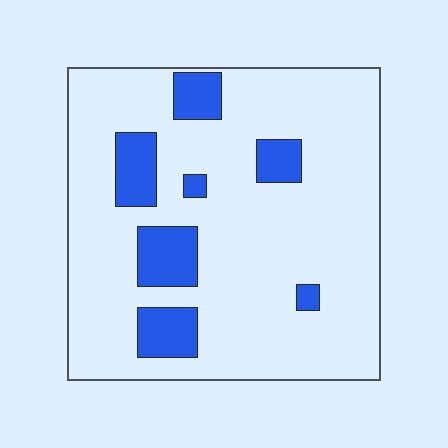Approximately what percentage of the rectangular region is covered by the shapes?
Approximately 15%.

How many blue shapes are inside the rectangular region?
7.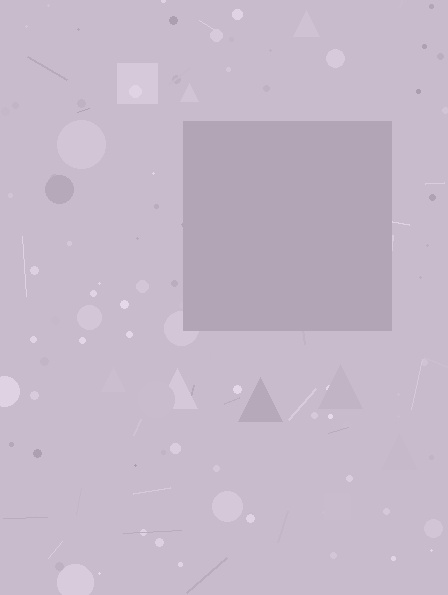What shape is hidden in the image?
A square is hidden in the image.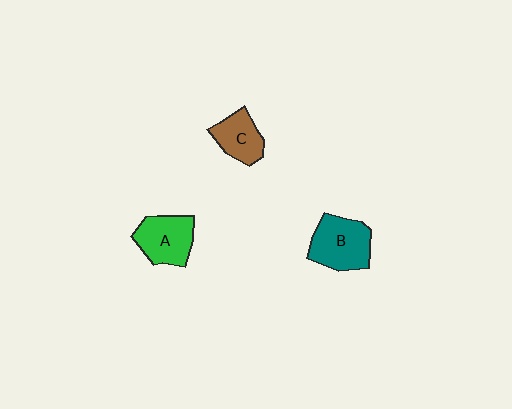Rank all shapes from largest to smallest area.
From largest to smallest: B (teal), A (green), C (brown).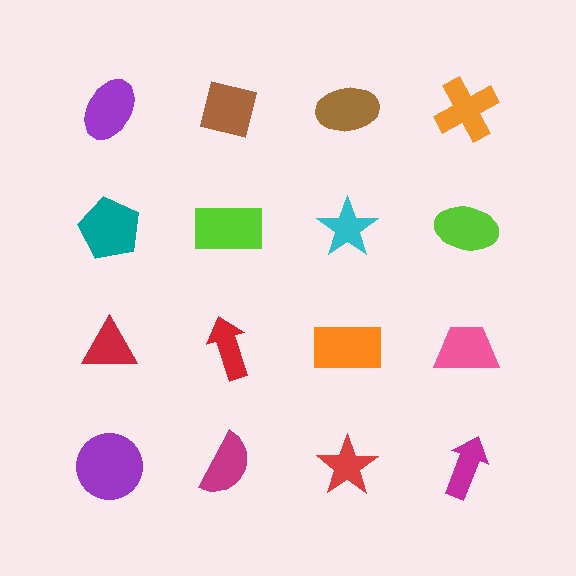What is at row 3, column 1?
A red triangle.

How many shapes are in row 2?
4 shapes.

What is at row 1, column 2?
A brown square.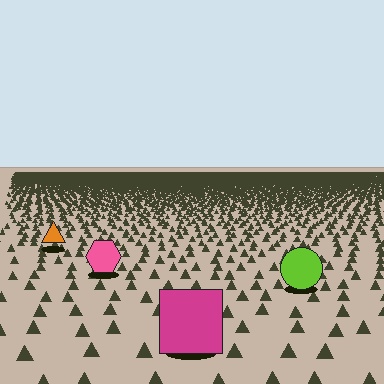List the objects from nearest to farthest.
From nearest to farthest: the magenta square, the lime circle, the pink hexagon, the orange triangle.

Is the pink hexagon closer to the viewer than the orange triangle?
Yes. The pink hexagon is closer — you can tell from the texture gradient: the ground texture is coarser near it.